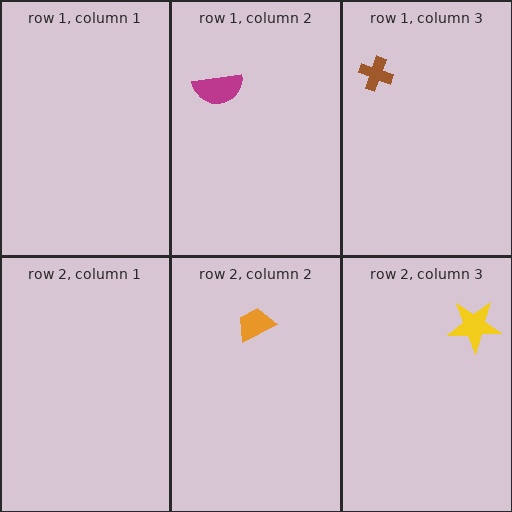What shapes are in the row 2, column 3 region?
The yellow star.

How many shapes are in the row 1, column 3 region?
1.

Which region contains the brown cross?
The row 1, column 3 region.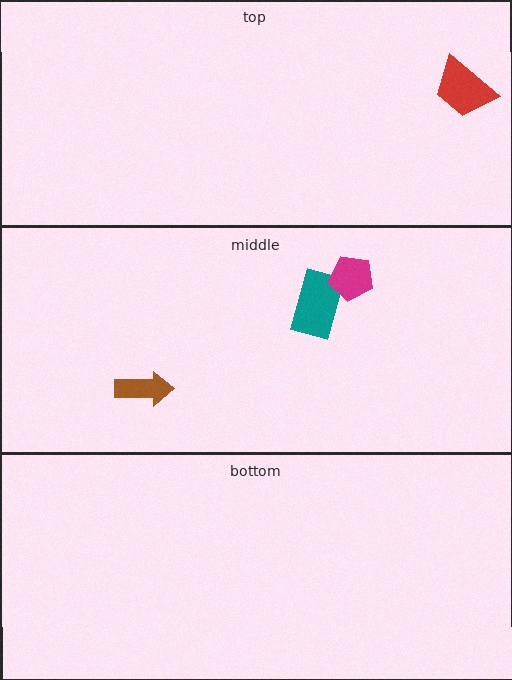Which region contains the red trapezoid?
The top region.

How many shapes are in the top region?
1.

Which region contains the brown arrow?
The middle region.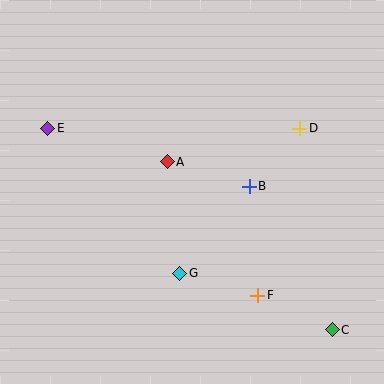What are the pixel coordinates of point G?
Point G is at (180, 273).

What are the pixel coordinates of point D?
Point D is at (300, 128).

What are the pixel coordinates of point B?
Point B is at (249, 186).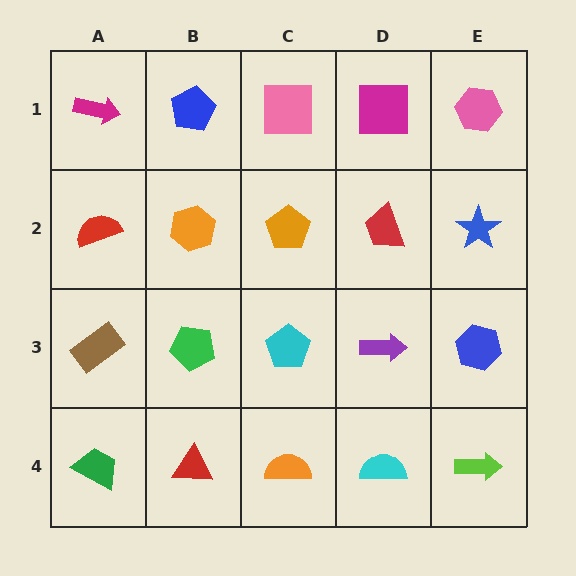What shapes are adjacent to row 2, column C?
A pink square (row 1, column C), a cyan pentagon (row 3, column C), an orange hexagon (row 2, column B), a red trapezoid (row 2, column D).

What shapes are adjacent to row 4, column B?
A green pentagon (row 3, column B), a green trapezoid (row 4, column A), an orange semicircle (row 4, column C).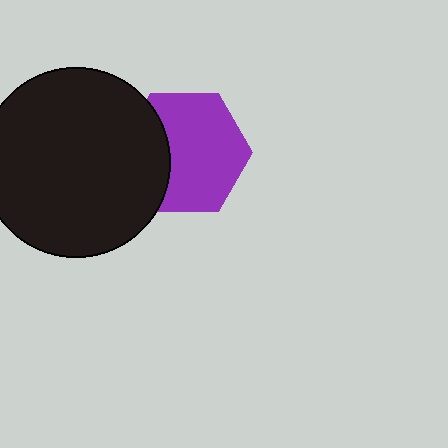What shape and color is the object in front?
The object in front is a black circle.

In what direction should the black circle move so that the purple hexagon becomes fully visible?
The black circle should move left. That is the shortest direction to clear the overlap and leave the purple hexagon fully visible.